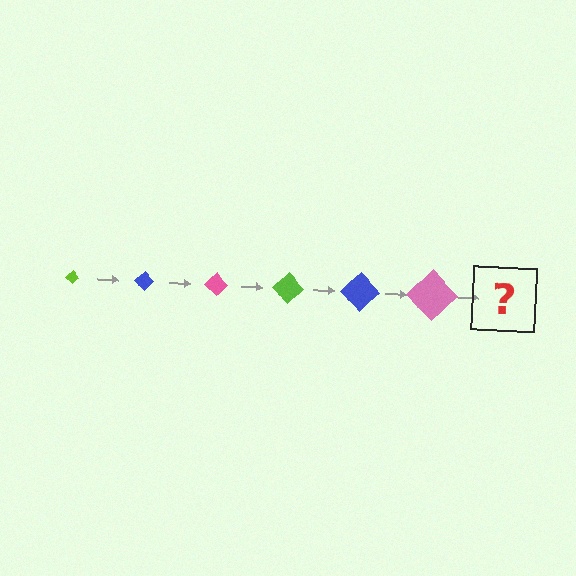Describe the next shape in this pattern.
It should be a lime diamond, larger than the previous one.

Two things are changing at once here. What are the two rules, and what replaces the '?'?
The two rules are that the diamond grows larger each step and the color cycles through lime, blue, and pink. The '?' should be a lime diamond, larger than the previous one.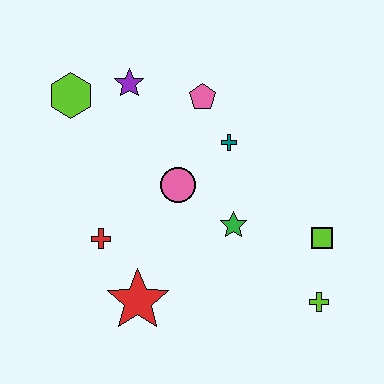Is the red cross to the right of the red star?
No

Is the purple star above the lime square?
Yes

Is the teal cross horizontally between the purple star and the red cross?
No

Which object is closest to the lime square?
The lime cross is closest to the lime square.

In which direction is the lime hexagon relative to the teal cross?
The lime hexagon is to the left of the teal cross.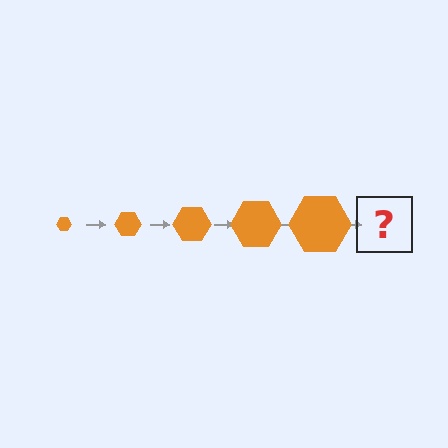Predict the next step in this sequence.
The next step is an orange hexagon, larger than the previous one.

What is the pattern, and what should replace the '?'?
The pattern is that the hexagon gets progressively larger each step. The '?' should be an orange hexagon, larger than the previous one.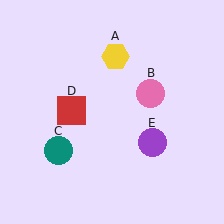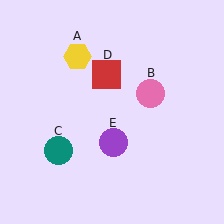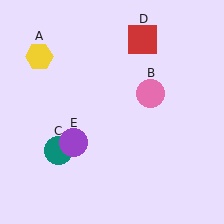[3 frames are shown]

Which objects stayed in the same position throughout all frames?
Pink circle (object B) and teal circle (object C) remained stationary.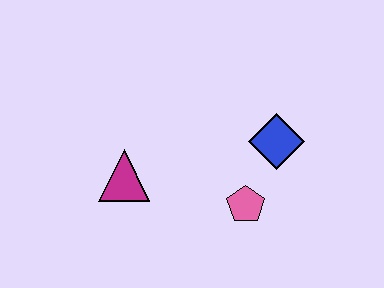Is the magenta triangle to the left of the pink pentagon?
Yes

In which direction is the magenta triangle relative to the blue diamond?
The magenta triangle is to the left of the blue diamond.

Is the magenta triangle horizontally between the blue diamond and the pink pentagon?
No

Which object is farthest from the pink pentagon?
The magenta triangle is farthest from the pink pentagon.